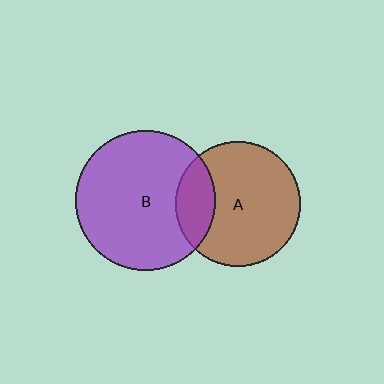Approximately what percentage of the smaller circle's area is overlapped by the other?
Approximately 20%.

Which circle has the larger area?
Circle B (purple).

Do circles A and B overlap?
Yes.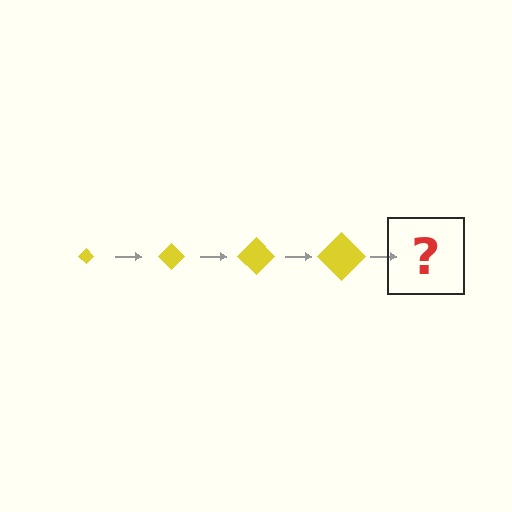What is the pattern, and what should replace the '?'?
The pattern is that the diamond gets progressively larger each step. The '?' should be a yellow diamond, larger than the previous one.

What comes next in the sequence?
The next element should be a yellow diamond, larger than the previous one.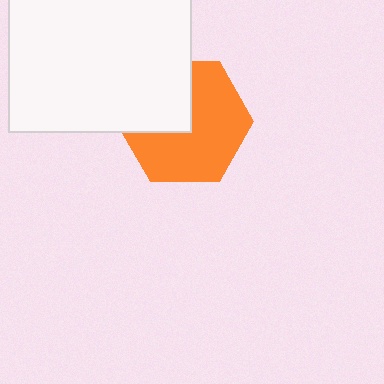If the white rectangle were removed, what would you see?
You would see the complete orange hexagon.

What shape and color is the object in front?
The object in front is a white rectangle.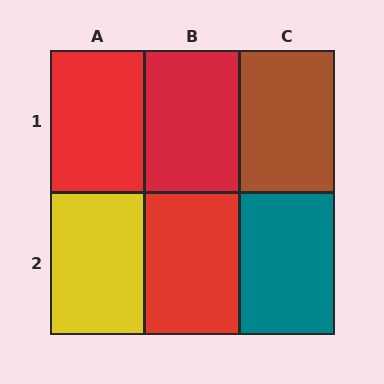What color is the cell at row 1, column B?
Red.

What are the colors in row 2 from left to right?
Yellow, red, teal.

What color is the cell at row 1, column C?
Brown.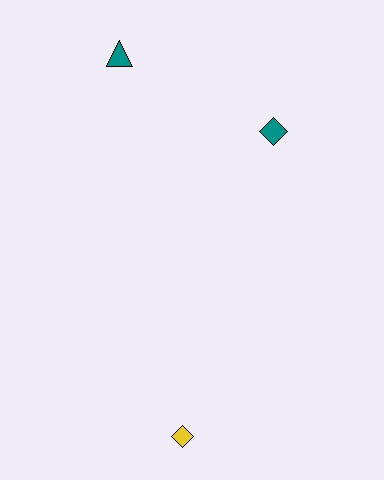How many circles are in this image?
There are no circles.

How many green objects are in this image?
There are no green objects.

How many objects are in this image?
There are 3 objects.